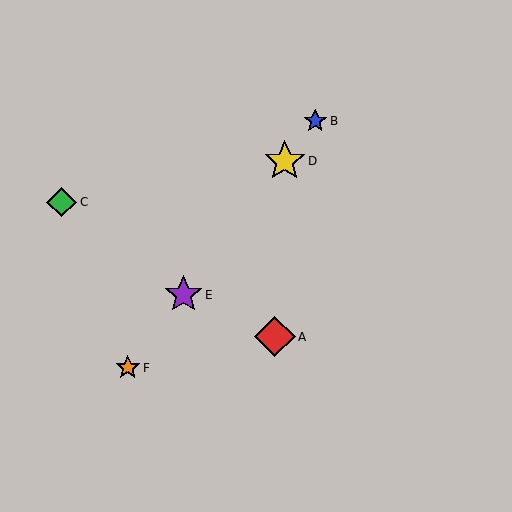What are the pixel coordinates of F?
Object F is at (128, 368).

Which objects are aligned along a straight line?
Objects B, D, E, F are aligned along a straight line.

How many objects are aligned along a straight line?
4 objects (B, D, E, F) are aligned along a straight line.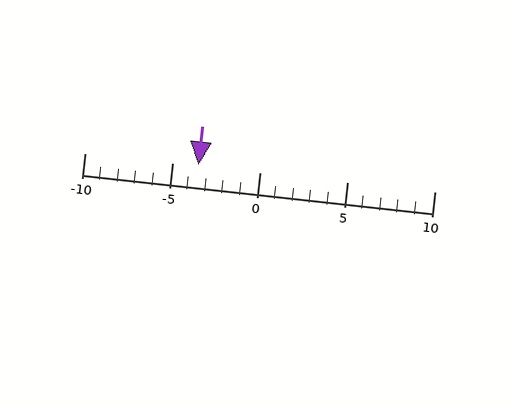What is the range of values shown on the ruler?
The ruler shows values from -10 to 10.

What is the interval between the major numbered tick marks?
The major tick marks are spaced 5 units apart.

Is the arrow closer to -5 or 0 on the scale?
The arrow is closer to -5.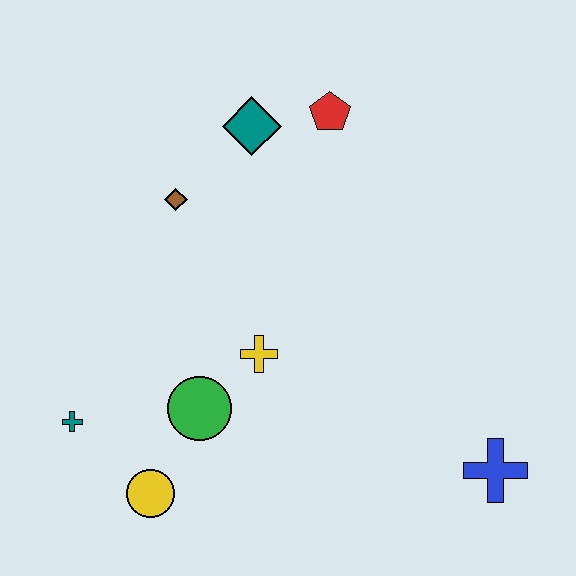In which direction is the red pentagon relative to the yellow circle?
The red pentagon is above the yellow circle.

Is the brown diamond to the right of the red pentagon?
No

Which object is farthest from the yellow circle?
The red pentagon is farthest from the yellow circle.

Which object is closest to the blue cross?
The yellow cross is closest to the blue cross.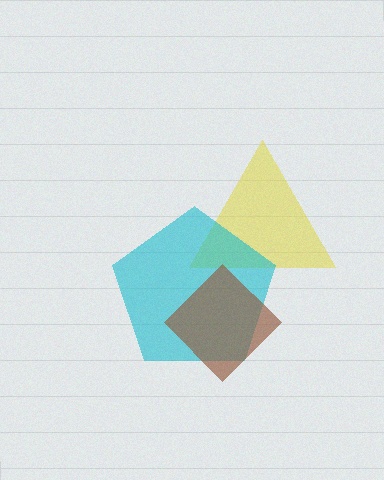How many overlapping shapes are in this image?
There are 3 overlapping shapes in the image.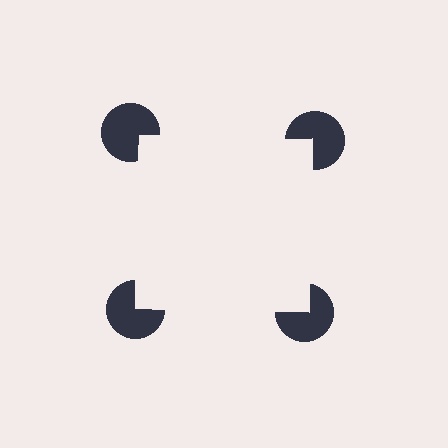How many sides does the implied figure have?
4 sides.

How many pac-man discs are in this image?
There are 4 — one at each vertex of the illusory square.